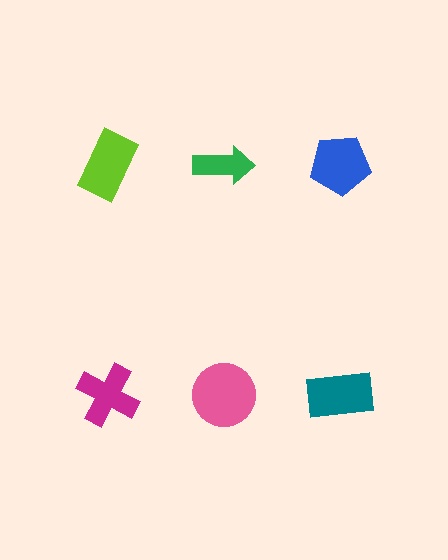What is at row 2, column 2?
A pink circle.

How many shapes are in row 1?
3 shapes.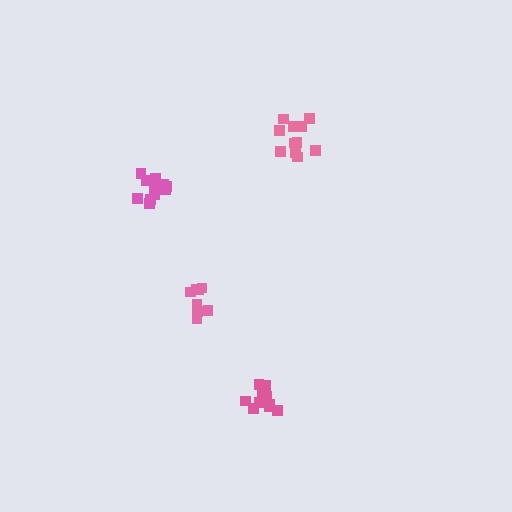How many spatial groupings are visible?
There are 4 spatial groupings.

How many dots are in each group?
Group 1: 11 dots, Group 2: 11 dots, Group 3: 10 dots, Group 4: 9 dots (41 total).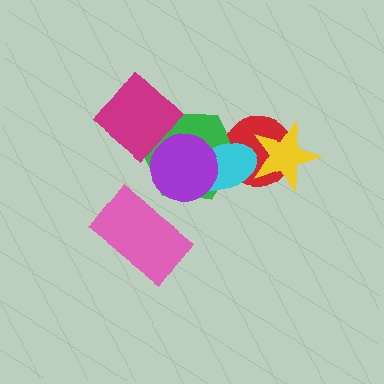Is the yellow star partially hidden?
Yes, it is partially covered by another shape.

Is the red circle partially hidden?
Yes, it is partially covered by another shape.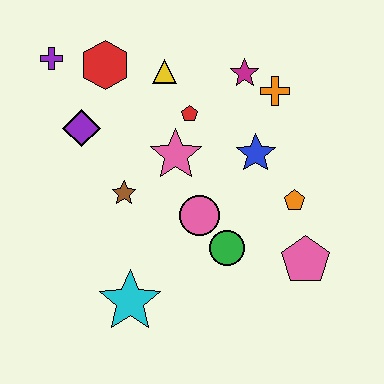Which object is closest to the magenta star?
The orange cross is closest to the magenta star.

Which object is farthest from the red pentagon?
The cyan star is farthest from the red pentagon.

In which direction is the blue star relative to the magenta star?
The blue star is below the magenta star.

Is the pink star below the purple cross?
Yes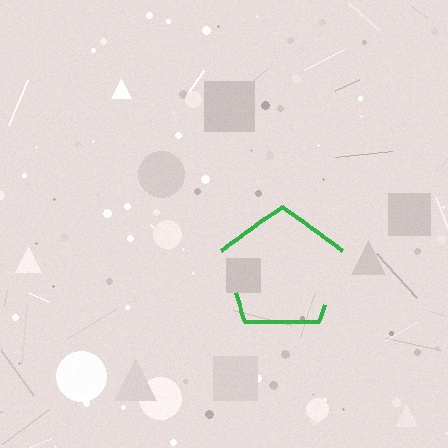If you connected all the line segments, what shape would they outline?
They would outline a pentagon.